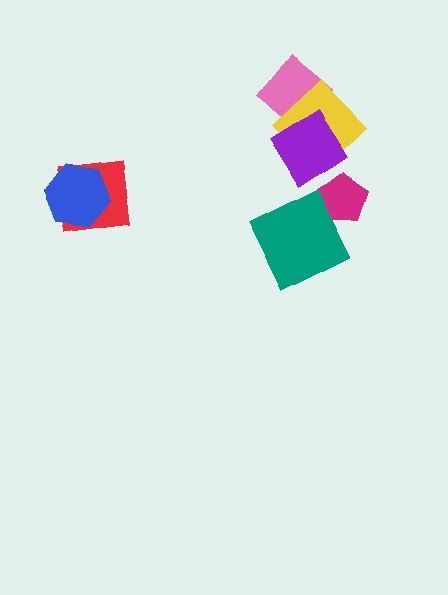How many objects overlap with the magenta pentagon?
0 objects overlap with the magenta pentagon.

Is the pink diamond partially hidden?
Yes, it is partially covered by another shape.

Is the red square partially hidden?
Yes, it is partially covered by another shape.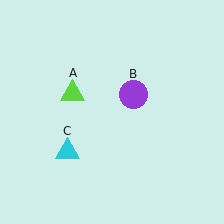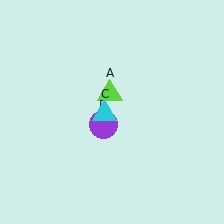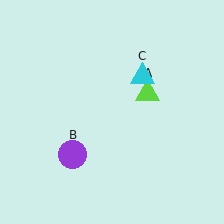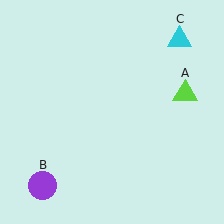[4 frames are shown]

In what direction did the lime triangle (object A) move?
The lime triangle (object A) moved right.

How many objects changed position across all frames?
3 objects changed position: lime triangle (object A), purple circle (object B), cyan triangle (object C).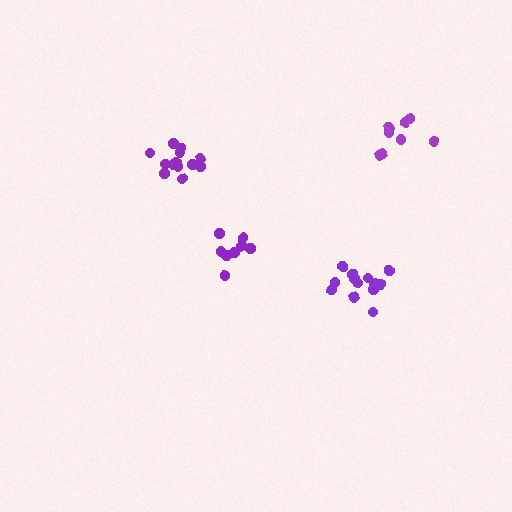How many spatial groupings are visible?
There are 4 spatial groupings.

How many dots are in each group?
Group 1: 14 dots, Group 2: 13 dots, Group 3: 8 dots, Group 4: 8 dots (43 total).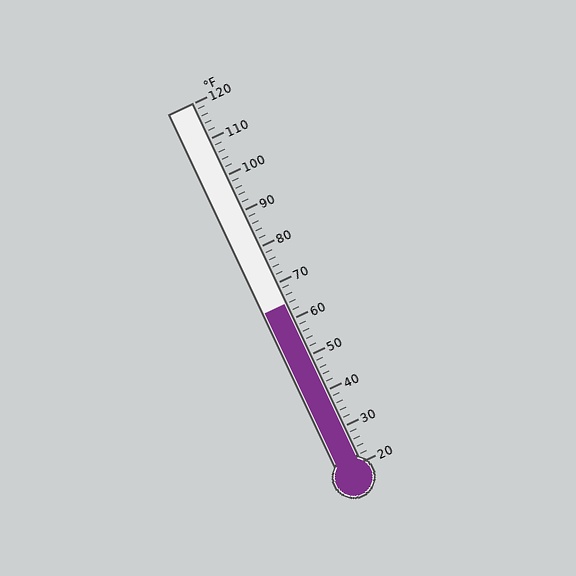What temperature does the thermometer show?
The thermometer shows approximately 64°F.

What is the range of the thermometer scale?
The thermometer scale ranges from 20°F to 120°F.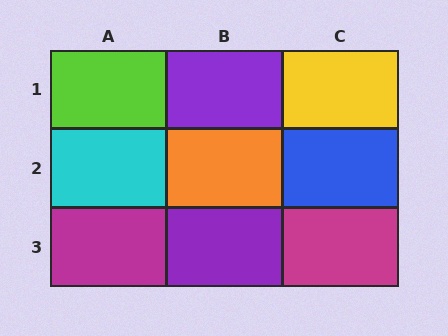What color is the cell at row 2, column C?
Blue.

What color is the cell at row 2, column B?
Orange.